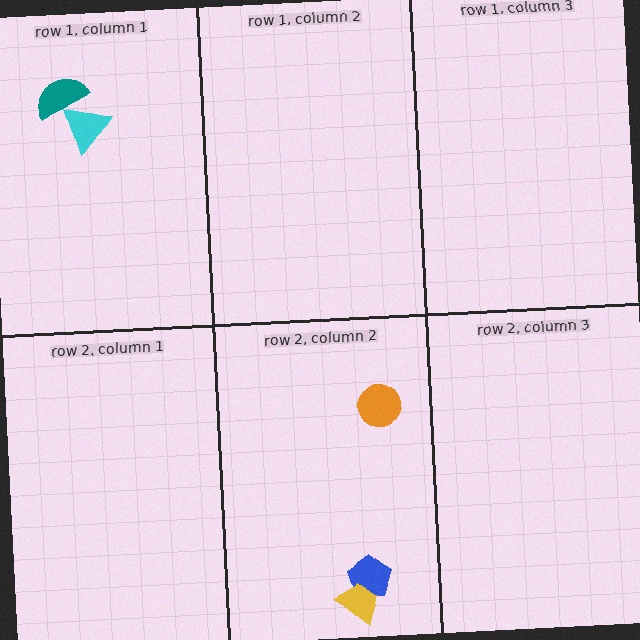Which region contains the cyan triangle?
The row 1, column 1 region.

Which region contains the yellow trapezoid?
The row 2, column 2 region.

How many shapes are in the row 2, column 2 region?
3.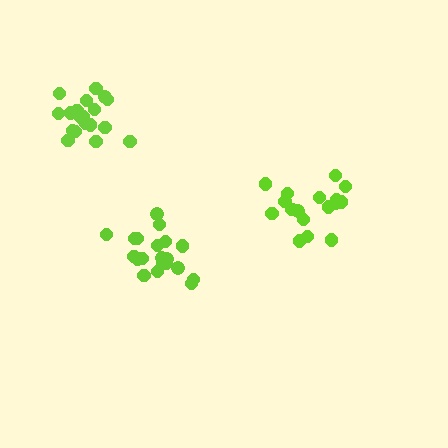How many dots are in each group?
Group 1: 20 dots, Group 2: 17 dots, Group 3: 20 dots (57 total).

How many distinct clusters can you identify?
There are 3 distinct clusters.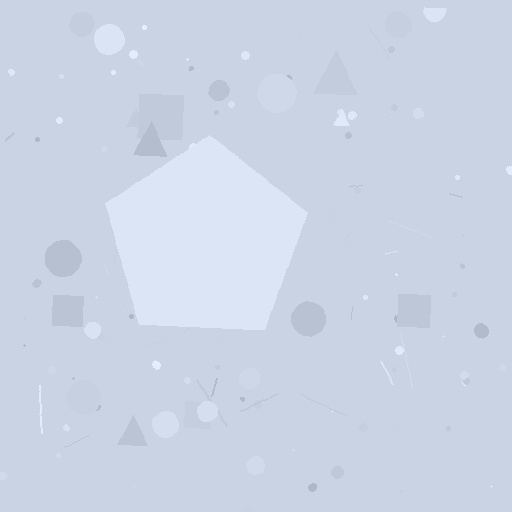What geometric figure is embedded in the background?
A pentagon is embedded in the background.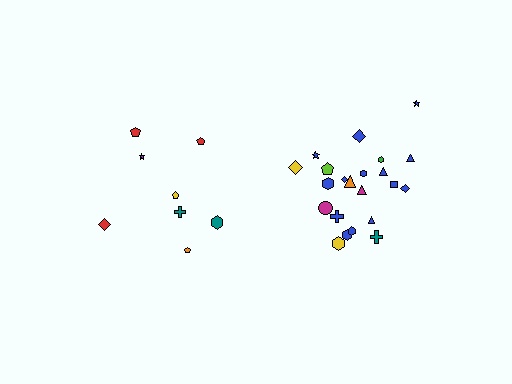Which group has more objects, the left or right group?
The right group.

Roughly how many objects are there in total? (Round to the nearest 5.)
Roughly 30 objects in total.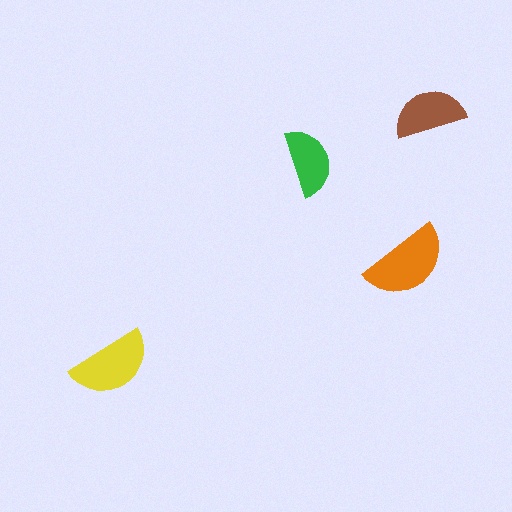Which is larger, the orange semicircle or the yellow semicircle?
The orange one.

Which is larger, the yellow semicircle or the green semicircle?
The yellow one.